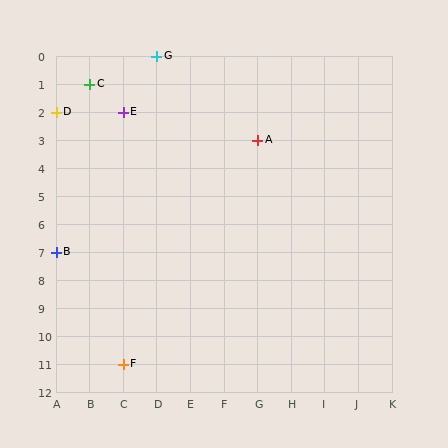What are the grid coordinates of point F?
Point F is at grid coordinates (C, 11).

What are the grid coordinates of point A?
Point A is at grid coordinates (G, 3).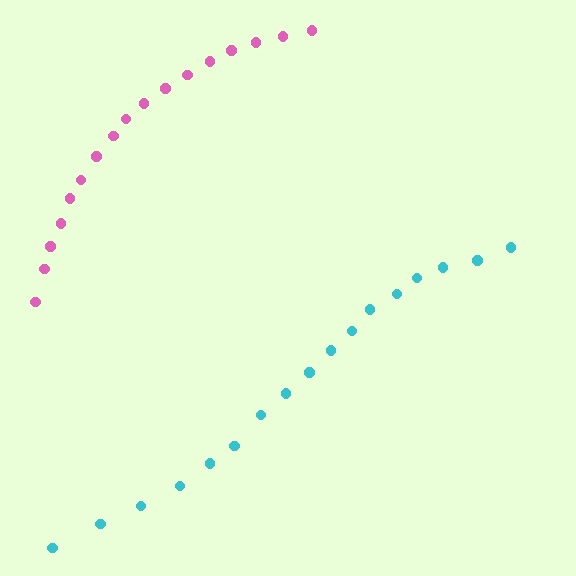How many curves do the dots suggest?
There are 2 distinct paths.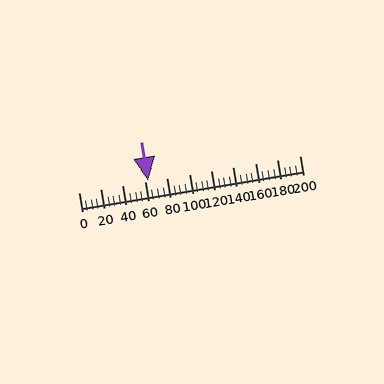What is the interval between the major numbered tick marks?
The major tick marks are spaced 20 units apart.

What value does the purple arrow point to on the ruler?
The purple arrow points to approximately 63.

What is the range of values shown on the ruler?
The ruler shows values from 0 to 200.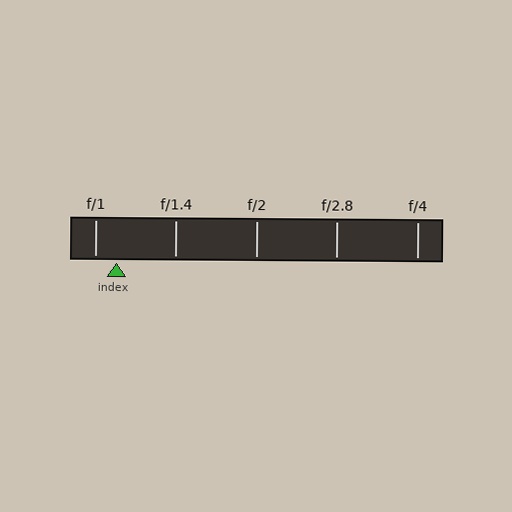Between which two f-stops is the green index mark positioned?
The index mark is between f/1 and f/1.4.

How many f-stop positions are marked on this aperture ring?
There are 5 f-stop positions marked.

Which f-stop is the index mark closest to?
The index mark is closest to f/1.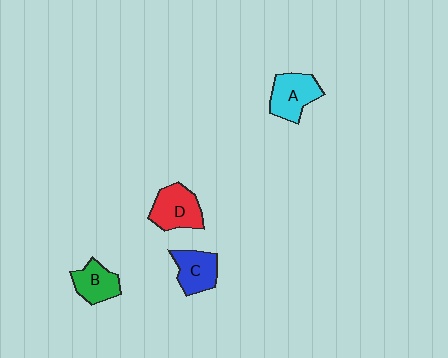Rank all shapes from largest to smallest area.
From largest to smallest: D (red), A (cyan), C (blue), B (green).